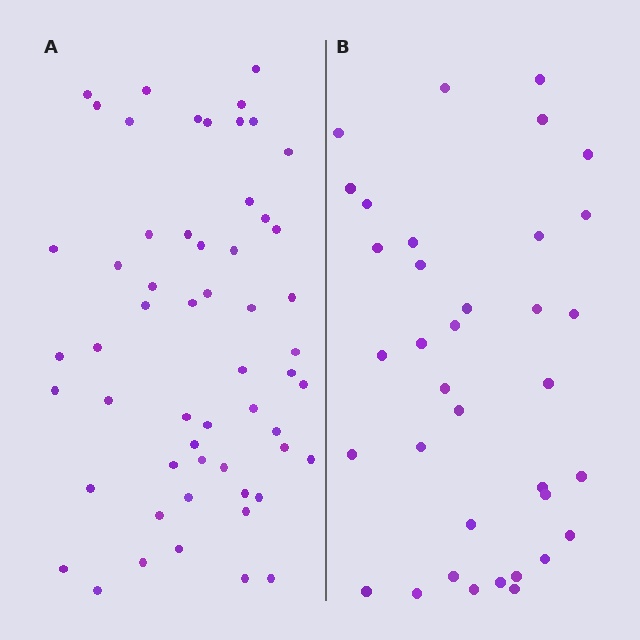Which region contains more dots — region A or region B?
Region A (the left region) has more dots.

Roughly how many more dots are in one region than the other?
Region A has approximately 20 more dots than region B.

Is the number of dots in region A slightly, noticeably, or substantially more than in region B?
Region A has substantially more. The ratio is roughly 1.6 to 1.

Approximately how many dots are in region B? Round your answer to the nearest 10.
About 40 dots. (The exact count is 36, which rounds to 40.)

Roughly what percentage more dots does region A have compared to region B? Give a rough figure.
About 55% more.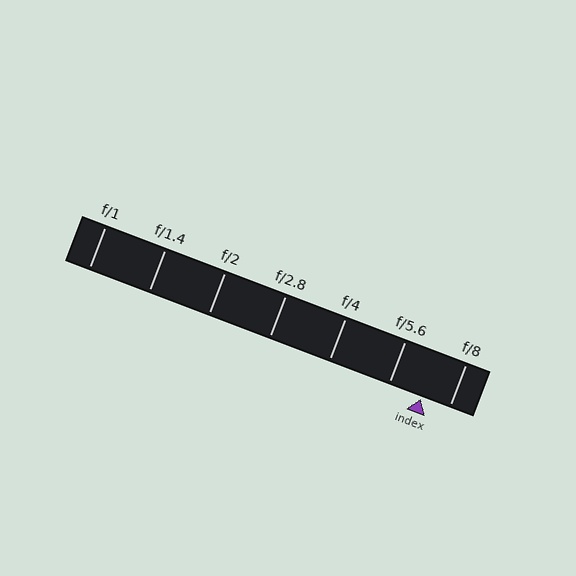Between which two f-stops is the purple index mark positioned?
The index mark is between f/5.6 and f/8.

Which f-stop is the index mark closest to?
The index mark is closest to f/8.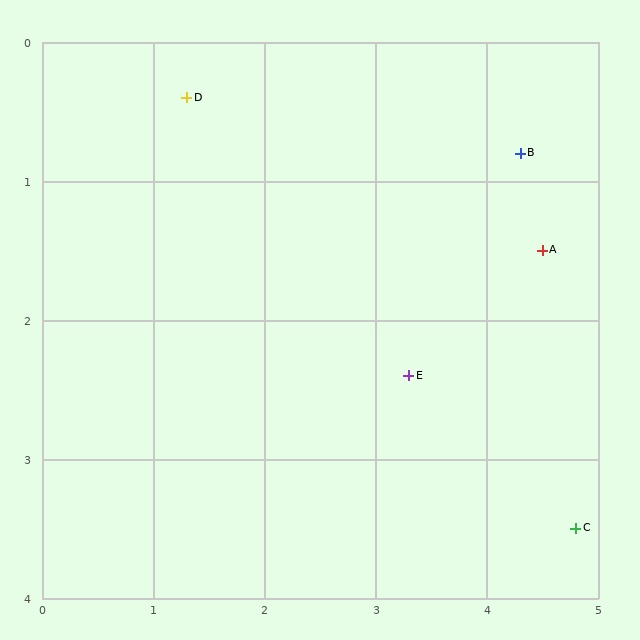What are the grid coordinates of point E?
Point E is at approximately (3.3, 2.4).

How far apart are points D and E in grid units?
Points D and E are about 2.8 grid units apart.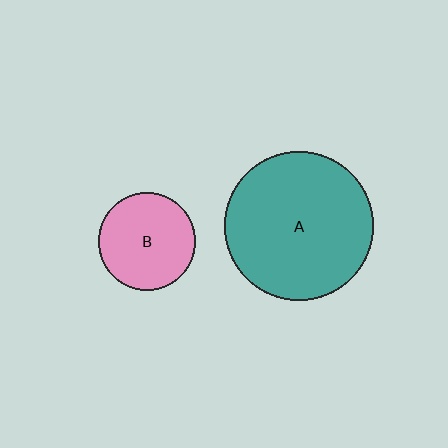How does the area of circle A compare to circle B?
Approximately 2.3 times.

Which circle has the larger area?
Circle A (teal).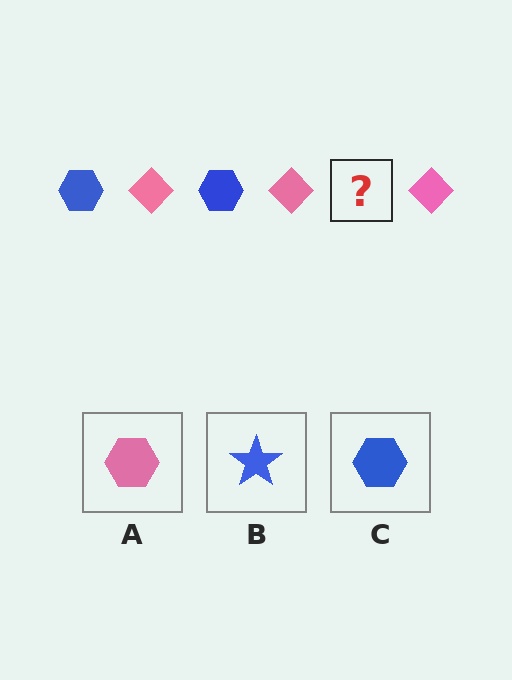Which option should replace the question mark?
Option C.